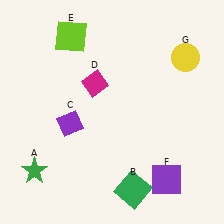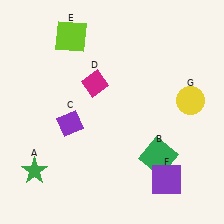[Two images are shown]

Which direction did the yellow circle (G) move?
The yellow circle (G) moved down.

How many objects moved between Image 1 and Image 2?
2 objects moved between the two images.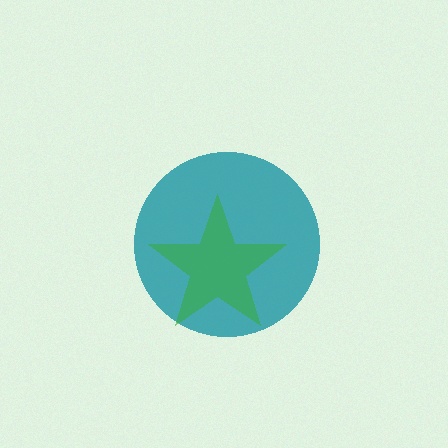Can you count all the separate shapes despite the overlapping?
Yes, there are 2 separate shapes.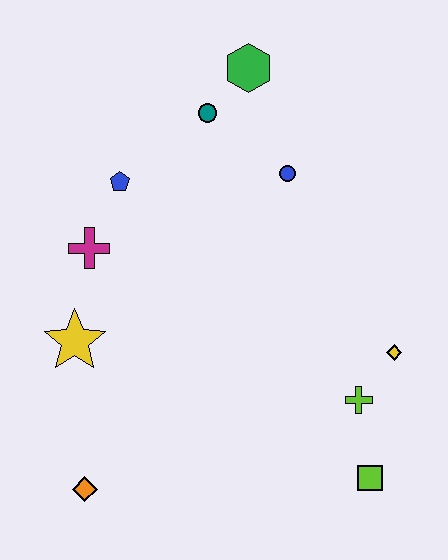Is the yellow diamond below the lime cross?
No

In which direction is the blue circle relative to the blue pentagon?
The blue circle is to the right of the blue pentagon.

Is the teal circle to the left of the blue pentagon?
No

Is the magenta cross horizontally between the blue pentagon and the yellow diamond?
No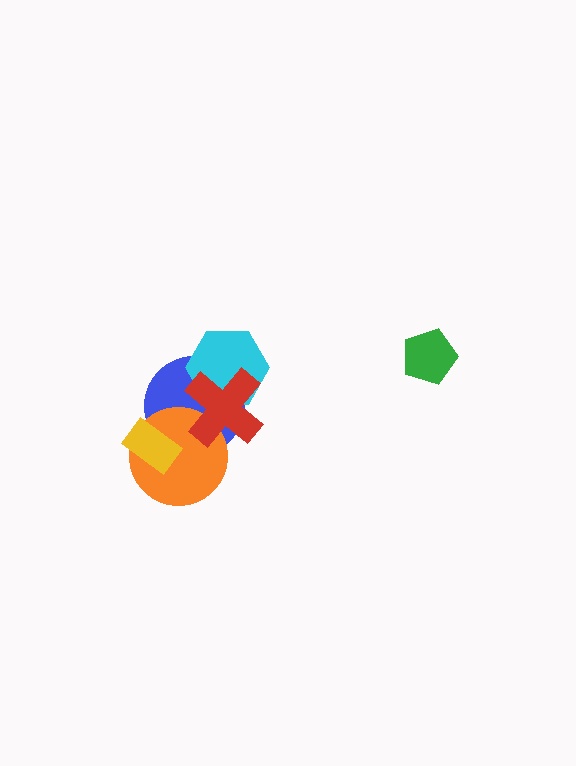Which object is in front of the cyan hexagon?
The red cross is in front of the cyan hexagon.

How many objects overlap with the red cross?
3 objects overlap with the red cross.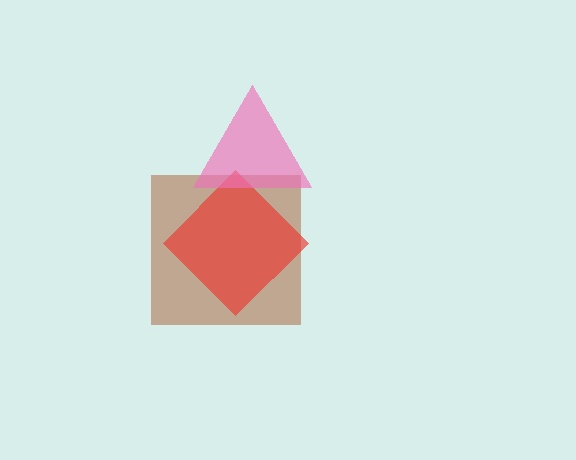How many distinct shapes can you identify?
There are 3 distinct shapes: a brown square, a red diamond, a pink triangle.